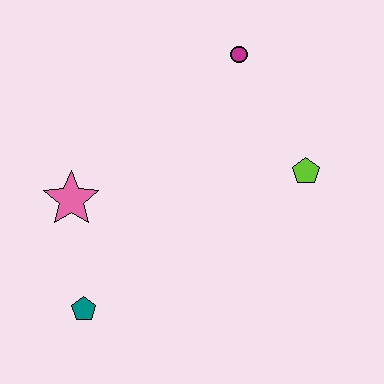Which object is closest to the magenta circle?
The lime pentagon is closest to the magenta circle.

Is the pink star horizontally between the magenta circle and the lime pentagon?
No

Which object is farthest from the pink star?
The lime pentagon is farthest from the pink star.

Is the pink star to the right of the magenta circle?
No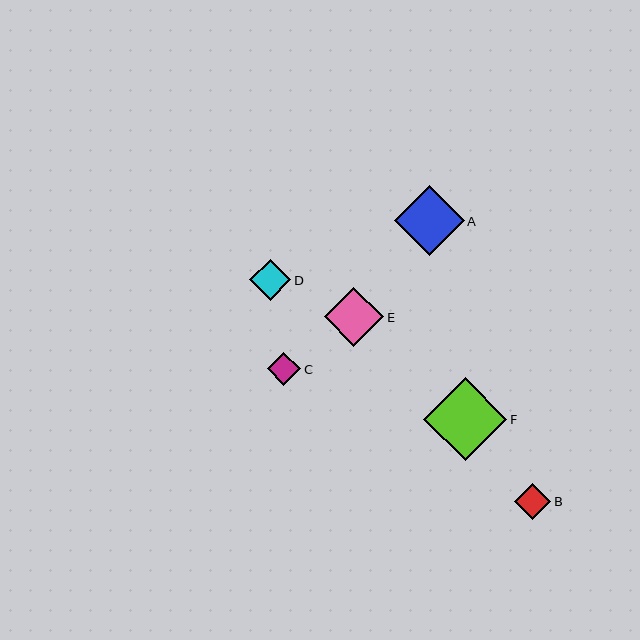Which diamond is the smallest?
Diamond C is the smallest with a size of approximately 33 pixels.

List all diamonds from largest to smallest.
From largest to smallest: F, A, E, D, B, C.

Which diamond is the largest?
Diamond F is the largest with a size of approximately 83 pixels.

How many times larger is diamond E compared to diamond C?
Diamond E is approximately 1.8 times the size of diamond C.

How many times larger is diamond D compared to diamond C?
Diamond D is approximately 1.2 times the size of diamond C.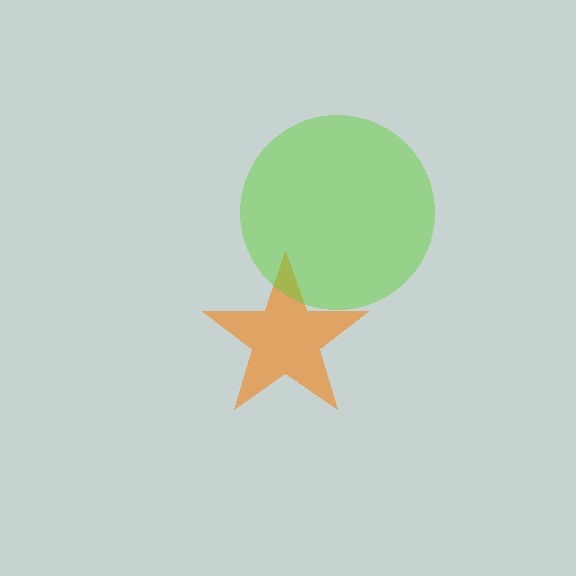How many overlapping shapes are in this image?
There are 2 overlapping shapes in the image.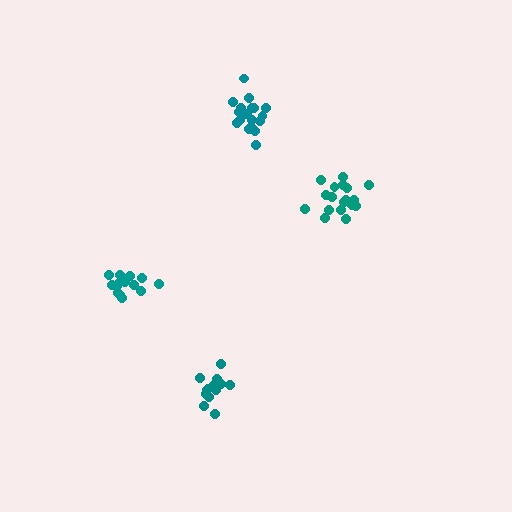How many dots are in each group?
Group 1: 18 dots, Group 2: 15 dots, Group 3: 18 dots, Group 4: 14 dots (65 total).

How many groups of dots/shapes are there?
There are 4 groups.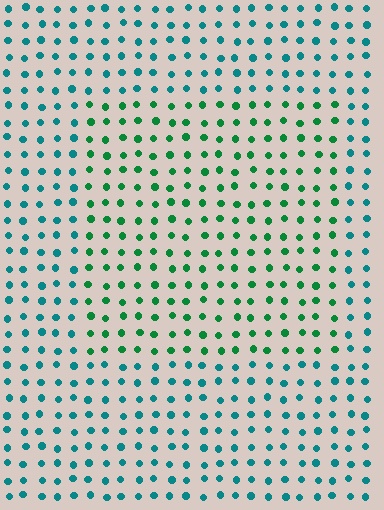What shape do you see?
I see a rectangle.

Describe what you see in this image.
The image is filled with small teal elements in a uniform arrangement. A rectangle-shaped region is visible where the elements are tinted to a slightly different hue, forming a subtle color boundary.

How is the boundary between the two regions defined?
The boundary is defined purely by a slight shift in hue (about 39 degrees). Spacing, size, and orientation are identical on both sides.